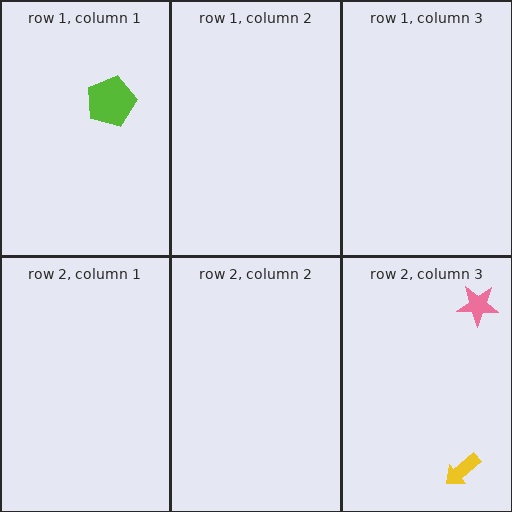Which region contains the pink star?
The row 2, column 3 region.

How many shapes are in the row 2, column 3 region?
2.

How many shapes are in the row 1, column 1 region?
1.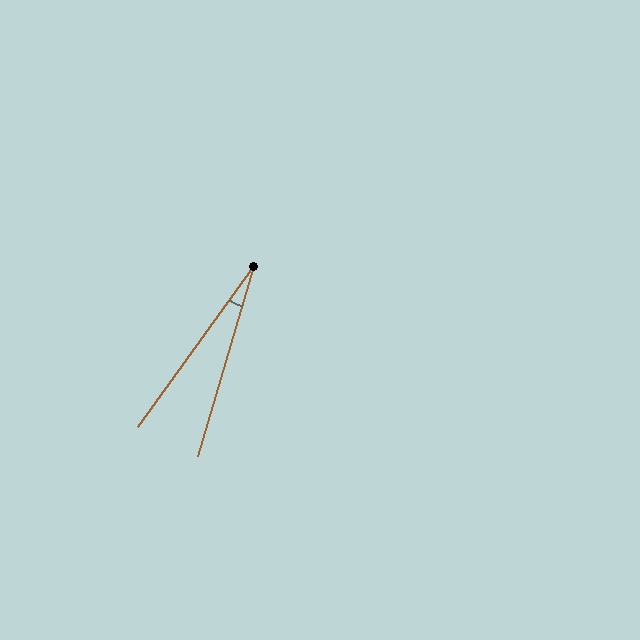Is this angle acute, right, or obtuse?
It is acute.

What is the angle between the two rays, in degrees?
Approximately 19 degrees.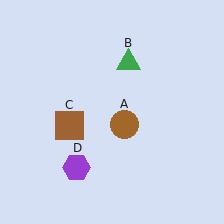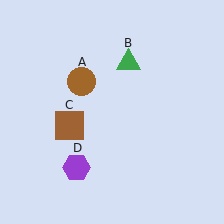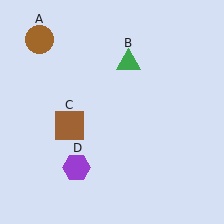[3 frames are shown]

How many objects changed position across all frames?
1 object changed position: brown circle (object A).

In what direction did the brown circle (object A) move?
The brown circle (object A) moved up and to the left.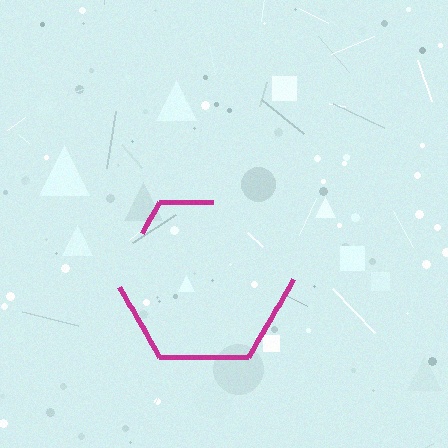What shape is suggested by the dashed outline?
The dashed outline suggests a hexagon.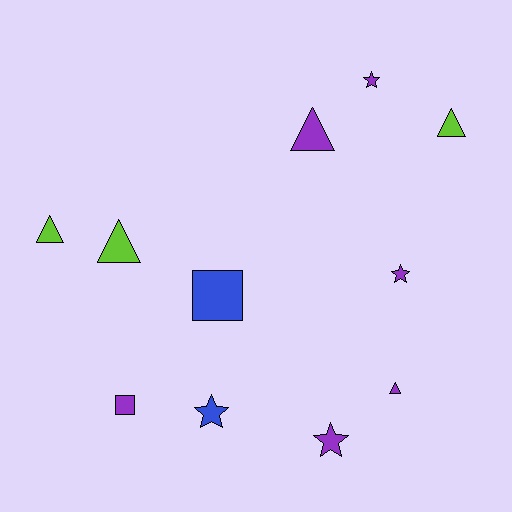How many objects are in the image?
There are 11 objects.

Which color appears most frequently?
Purple, with 6 objects.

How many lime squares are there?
There are no lime squares.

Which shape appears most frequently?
Triangle, with 5 objects.